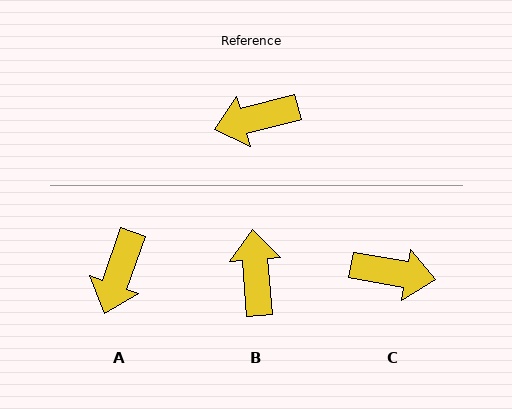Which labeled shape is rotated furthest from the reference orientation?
C, about 155 degrees away.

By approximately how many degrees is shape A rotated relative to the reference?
Approximately 55 degrees counter-clockwise.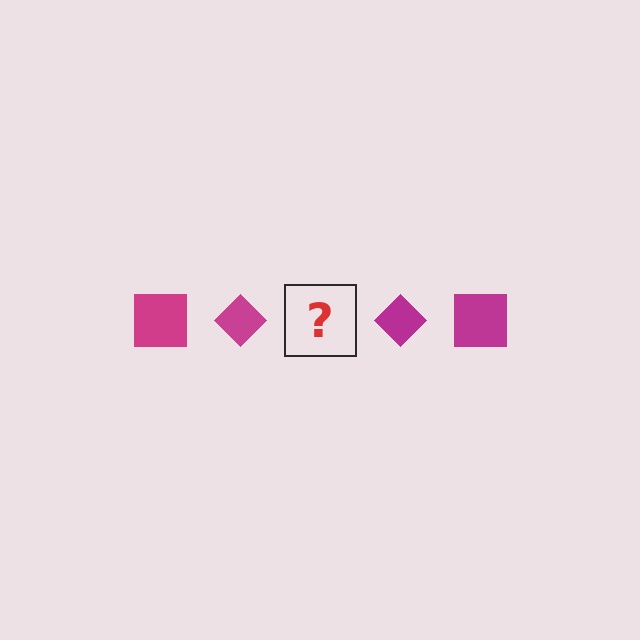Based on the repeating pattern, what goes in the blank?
The blank should be a magenta square.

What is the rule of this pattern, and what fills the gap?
The rule is that the pattern cycles through square, diamond shapes in magenta. The gap should be filled with a magenta square.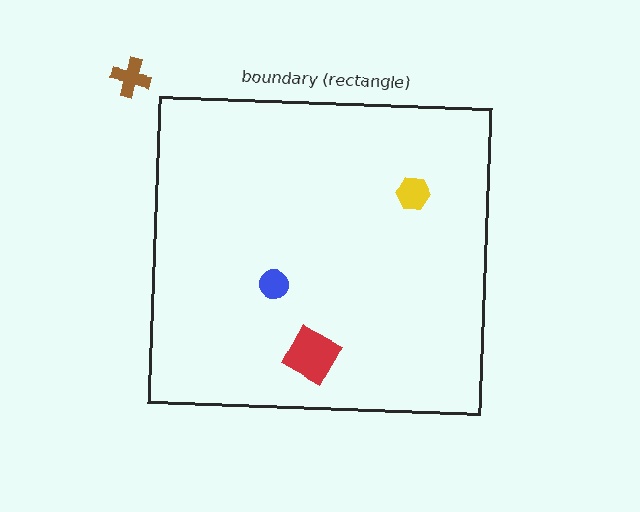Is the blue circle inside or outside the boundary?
Inside.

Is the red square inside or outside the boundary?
Inside.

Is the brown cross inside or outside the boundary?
Outside.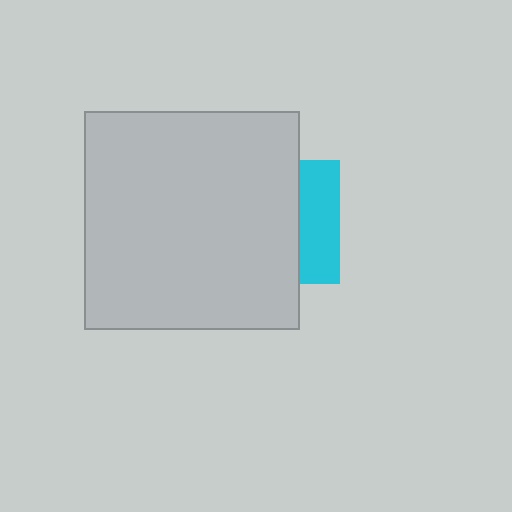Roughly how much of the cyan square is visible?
A small part of it is visible (roughly 32%).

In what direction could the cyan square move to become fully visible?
The cyan square could move right. That would shift it out from behind the light gray rectangle entirely.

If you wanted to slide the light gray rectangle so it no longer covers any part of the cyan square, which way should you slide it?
Slide it left — that is the most direct way to separate the two shapes.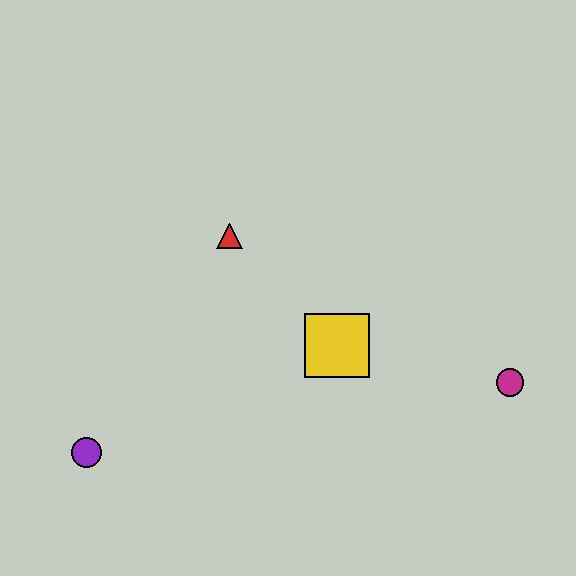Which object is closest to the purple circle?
The red triangle is closest to the purple circle.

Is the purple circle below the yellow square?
Yes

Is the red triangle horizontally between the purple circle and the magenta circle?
Yes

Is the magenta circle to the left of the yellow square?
No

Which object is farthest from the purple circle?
The magenta circle is farthest from the purple circle.